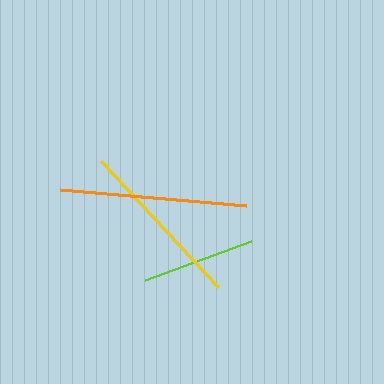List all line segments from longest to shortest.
From longest to shortest: orange, yellow, lime.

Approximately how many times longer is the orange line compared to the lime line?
The orange line is approximately 1.7 times the length of the lime line.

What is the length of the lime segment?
The lime segment is approximately 113 pixels long.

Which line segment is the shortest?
The lime line is the shortest at approximately 113 pixels.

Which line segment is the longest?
The orange line is the longest at approximately 187 pixels.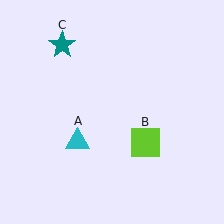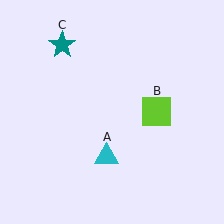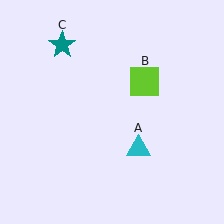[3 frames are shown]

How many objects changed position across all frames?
2 objects changed position: cyan triangle (object A), lime square (object B).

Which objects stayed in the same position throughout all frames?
Teal star (object C) remained stationary.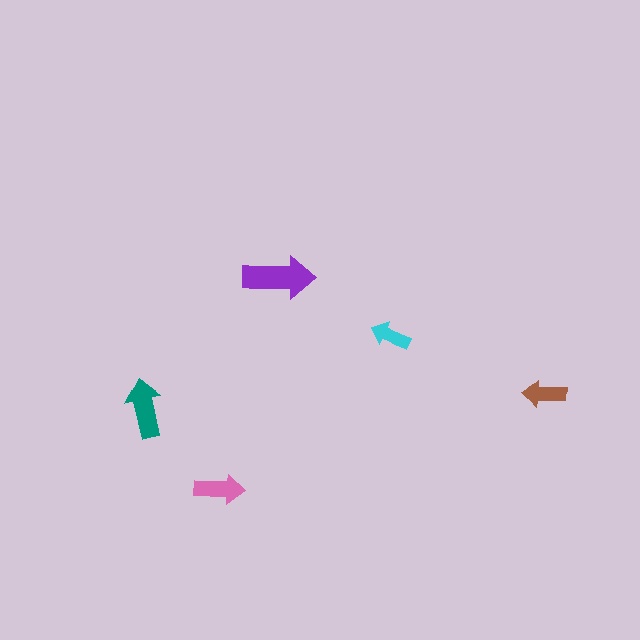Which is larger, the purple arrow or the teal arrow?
The purple one.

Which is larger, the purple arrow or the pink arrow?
The purple one.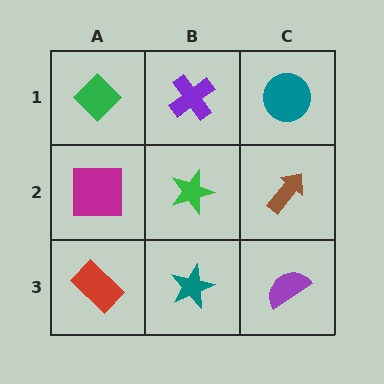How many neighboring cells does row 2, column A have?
3.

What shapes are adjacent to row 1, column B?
A green star (row 2, column B), a green diamond (row 1, column A), a teal circle (row 1, column C).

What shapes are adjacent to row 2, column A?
A green diamond (row 1, column A), a red rectangle (row 3, column A), a green star (row 2, column B).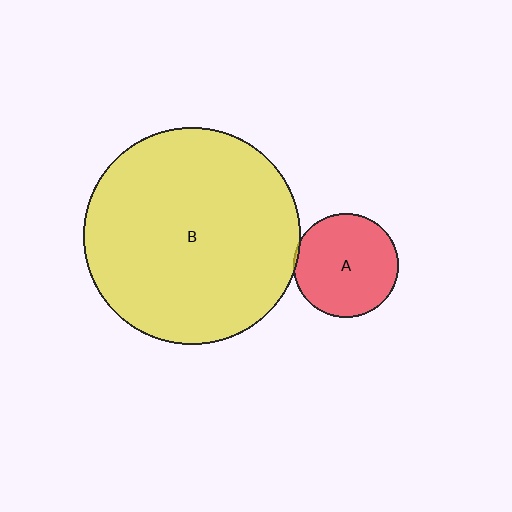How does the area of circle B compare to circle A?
Approximately 4.3 times.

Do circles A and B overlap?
Yes.